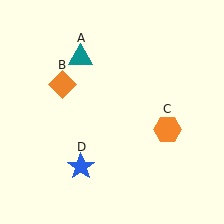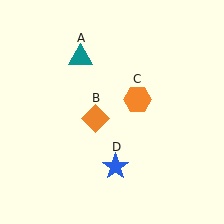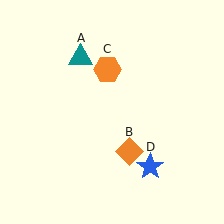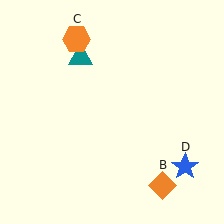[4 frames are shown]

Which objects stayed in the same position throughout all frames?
Teal triangle (object A) remained stationary.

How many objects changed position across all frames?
3 objects changed position: orange diamond (object B), orange hexagon (object C), blue star (object D).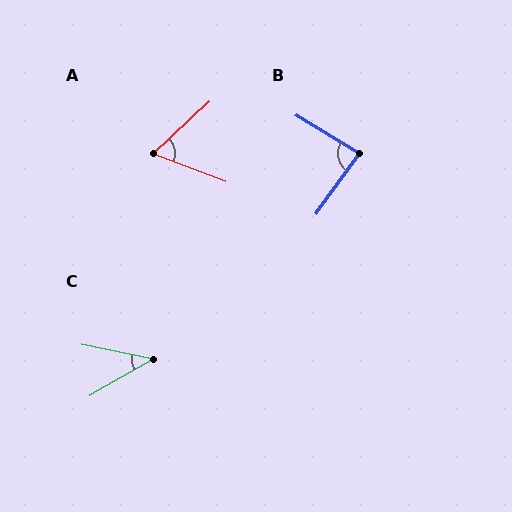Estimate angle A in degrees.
Approximately 64 degrees.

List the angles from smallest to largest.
C (41°), A (64°), B (85°).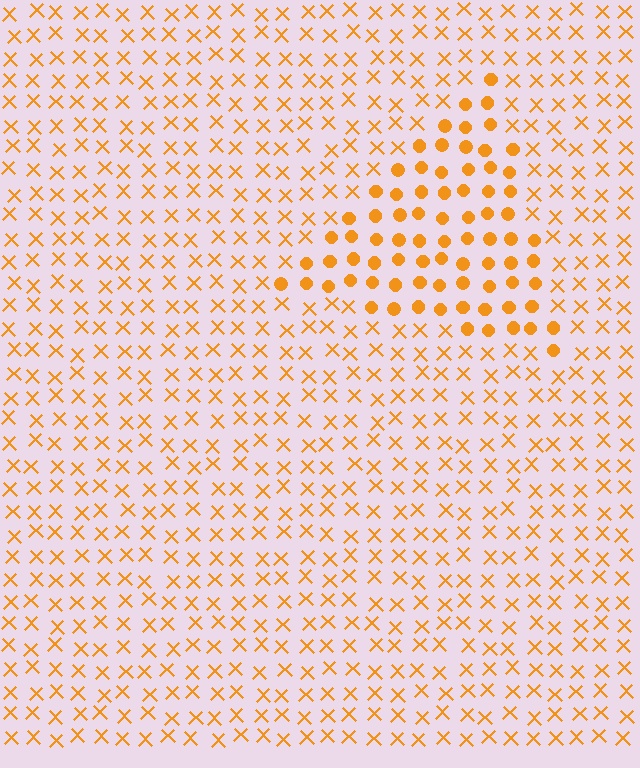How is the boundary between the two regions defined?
The boundary is defined by a change in element shape: circles inside vs. X marks outside. All elements share the same color and spacing.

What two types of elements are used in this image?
The image uses circles inside the triangle region and X marks outside it.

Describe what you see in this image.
The image is filled with small orange elements arranged in a uniform grid. A triangle-shaped region contains circles, while the surrounding area contains X marks. The boundary is defined purely by the change in element shape.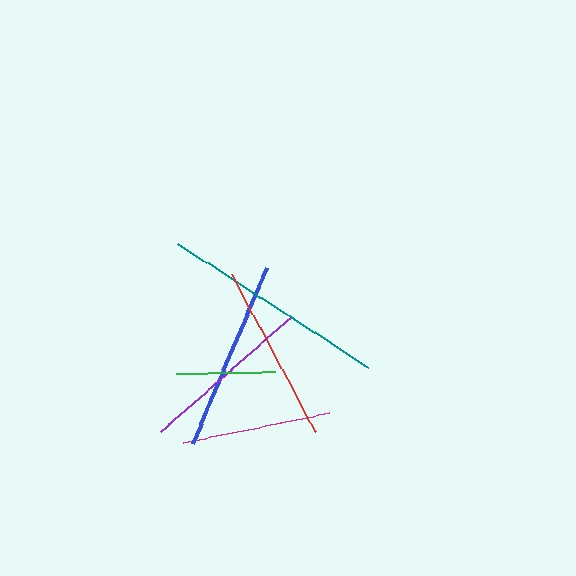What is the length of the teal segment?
The teal segment is approximately 227 pixels long.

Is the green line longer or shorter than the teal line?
The teal line is longer than the green line.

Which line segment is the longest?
The teal line is the longest at approximately 227 pixels.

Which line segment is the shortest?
The green line is the shortest at approximately 99 pixels.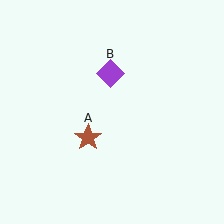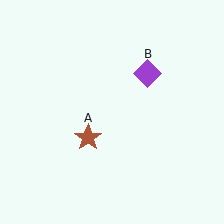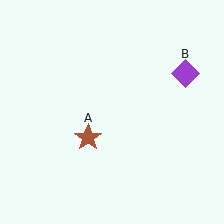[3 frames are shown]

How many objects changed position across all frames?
1 object changed position: purple diamond (object B).